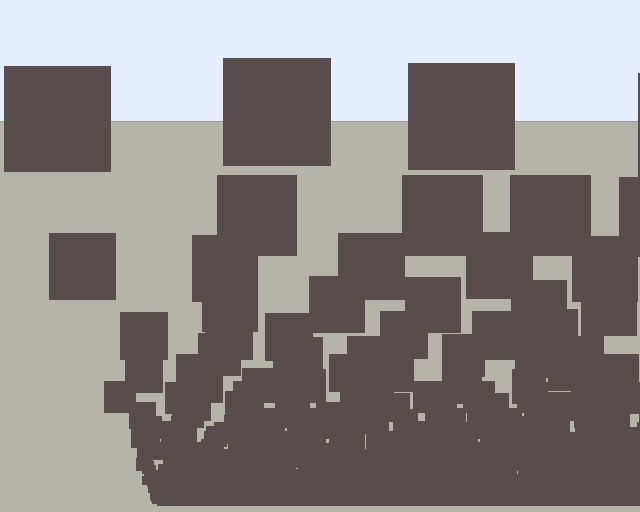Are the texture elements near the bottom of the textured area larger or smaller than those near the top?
Smaller. The gradient is inverted — elements near the bottom are smaller and denser.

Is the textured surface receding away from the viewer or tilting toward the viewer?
The surface appears to tilt toward the viewer. Texture elements get larger and sparser toward the top.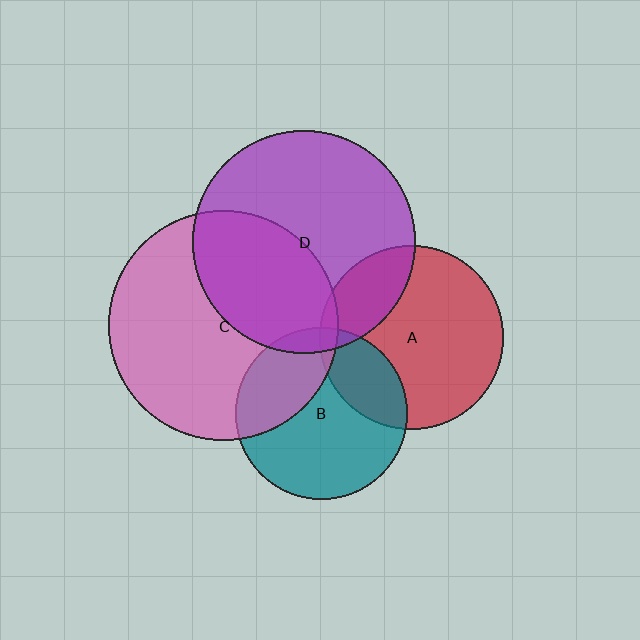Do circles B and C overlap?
Yes.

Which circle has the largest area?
Circle C (pink).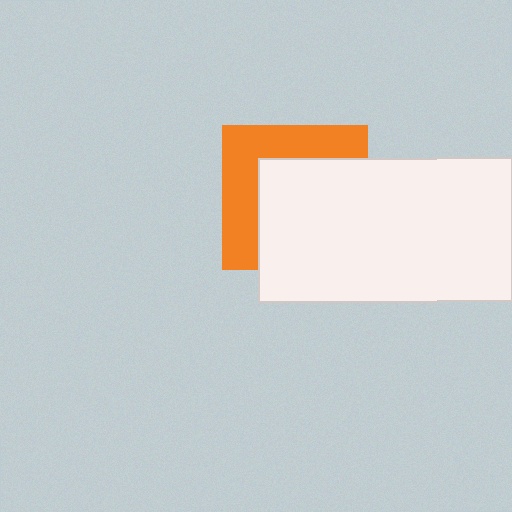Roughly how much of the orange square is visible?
A small part of it is visible (roughly 41%).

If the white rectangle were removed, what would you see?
You would see the complete orange square.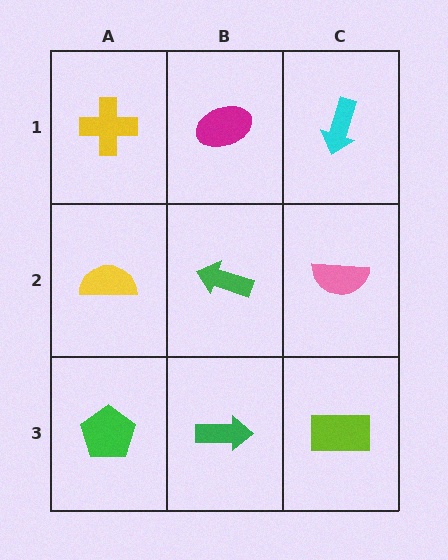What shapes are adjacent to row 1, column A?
A yellow semicircle (row 2, column A), a magenta ellipse (row 1, column B).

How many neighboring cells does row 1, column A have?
2.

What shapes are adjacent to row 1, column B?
A green arrow (row 2, column B), a yellow cross (row 1, column A), a cyan arrow (row 1, column C).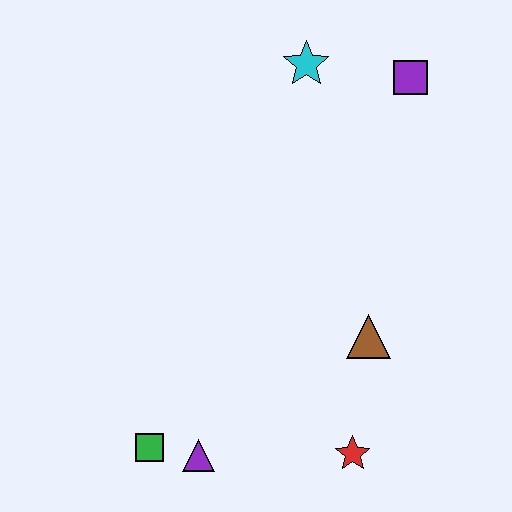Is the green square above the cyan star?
No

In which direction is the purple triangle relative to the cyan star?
The purple triangle is below the cyan star.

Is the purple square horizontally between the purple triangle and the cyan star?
No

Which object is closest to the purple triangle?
The green square is closest to the purple triangle.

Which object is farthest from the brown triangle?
The cyan star is farthest from the brown triangle.